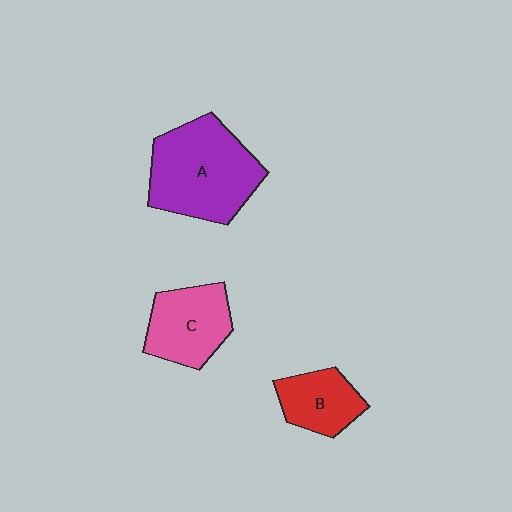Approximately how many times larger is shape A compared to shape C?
Approximately 1.6 times.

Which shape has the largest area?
Shape A (purple).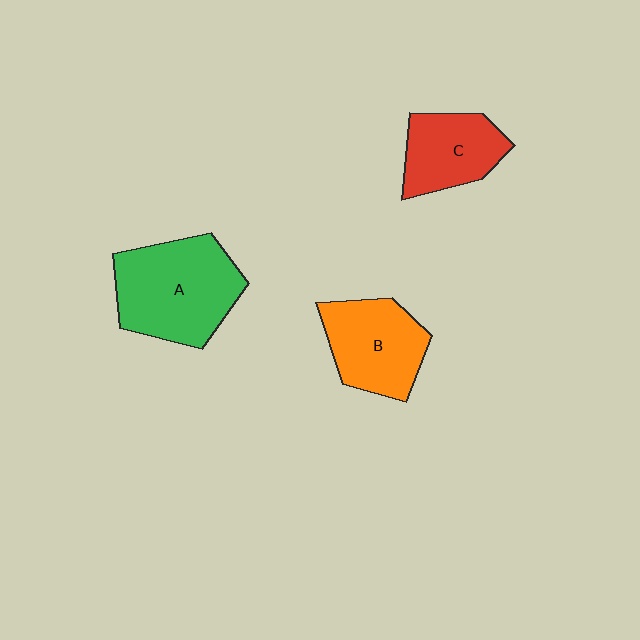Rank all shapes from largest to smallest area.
From largest to smallest: A (green), B (orange), C (red).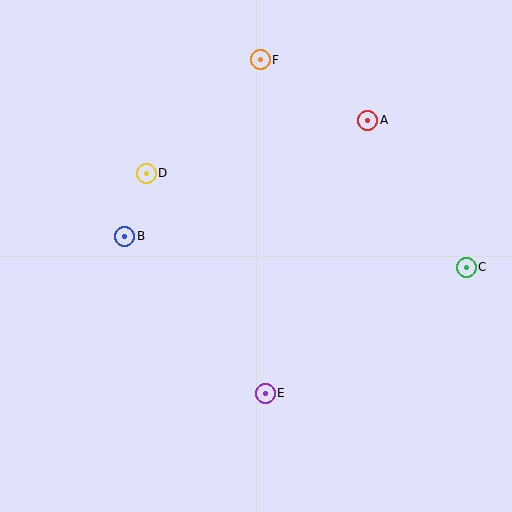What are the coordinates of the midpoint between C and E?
The midpoint between C and E is at (366, 330).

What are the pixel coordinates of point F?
Point F is at (260, 60).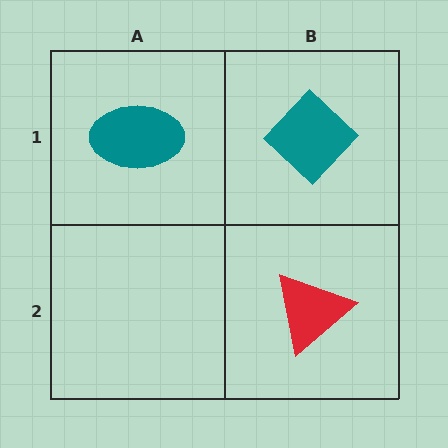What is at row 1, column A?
A teal ellipse.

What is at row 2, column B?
A red triangle.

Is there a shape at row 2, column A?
No, that cell is empty.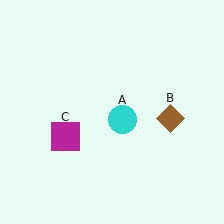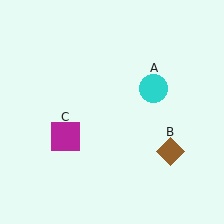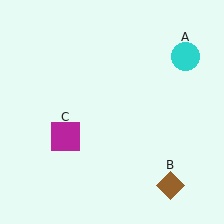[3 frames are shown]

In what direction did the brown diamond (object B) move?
The brown diamond (object B) moved down.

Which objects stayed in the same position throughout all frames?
Magenta square (object C) remained stationary.